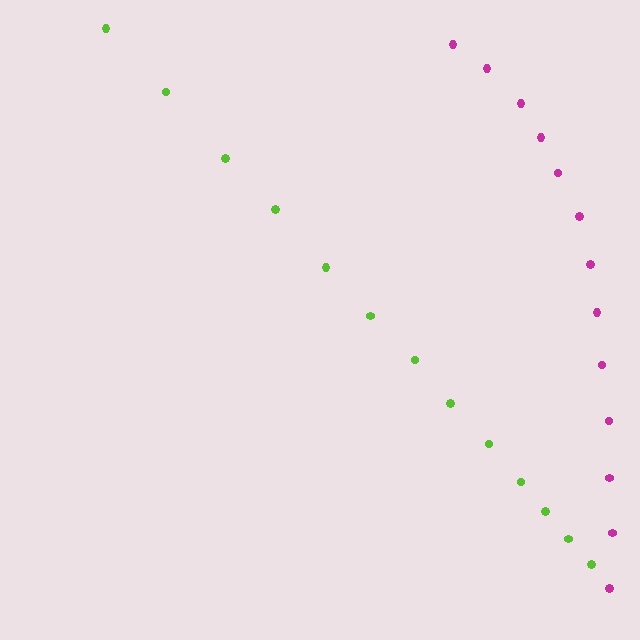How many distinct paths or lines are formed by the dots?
There are 2 distinct paths.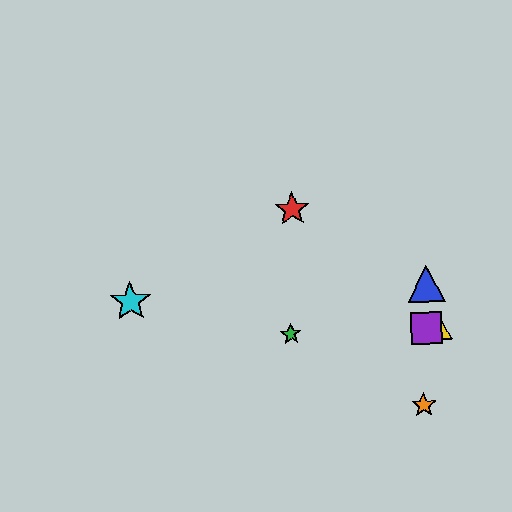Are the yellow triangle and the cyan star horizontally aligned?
No, the yellow triangle is at y≈328 and the cyan star is at y≈301.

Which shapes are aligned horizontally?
The green star, the yellow triangle, the purple square are aligned horizontally.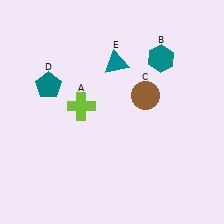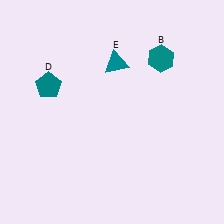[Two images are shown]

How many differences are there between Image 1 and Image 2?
There are 2 differences between the two images.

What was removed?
The lime cross (A), the brown circle (C) were removed in Image 2.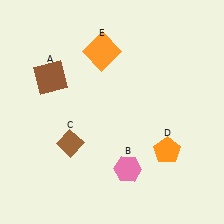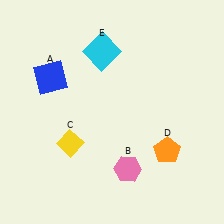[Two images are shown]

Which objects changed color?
A changed from brown to blue. C changed from brown to yellow. E changed from orange to cyan.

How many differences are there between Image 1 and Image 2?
There are 3 differences between the two images.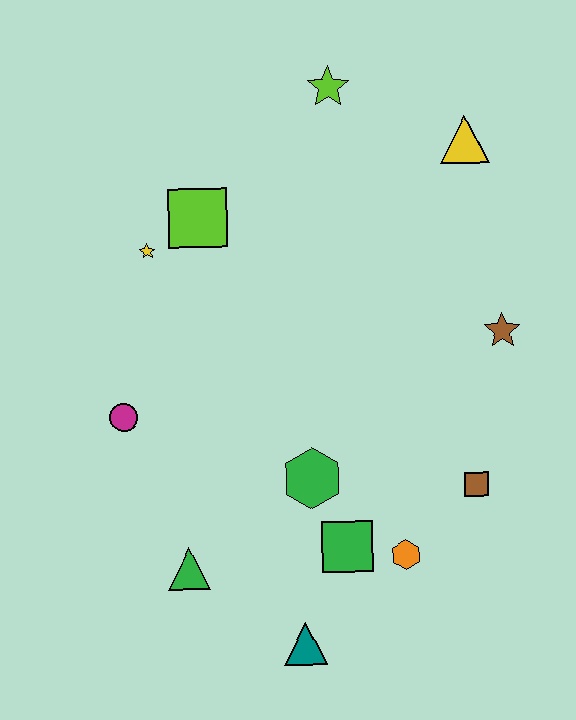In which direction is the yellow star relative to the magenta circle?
The yellow star is above the magenta circle.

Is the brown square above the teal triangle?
Yes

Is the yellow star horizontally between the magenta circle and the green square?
Yes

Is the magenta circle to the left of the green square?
Yes